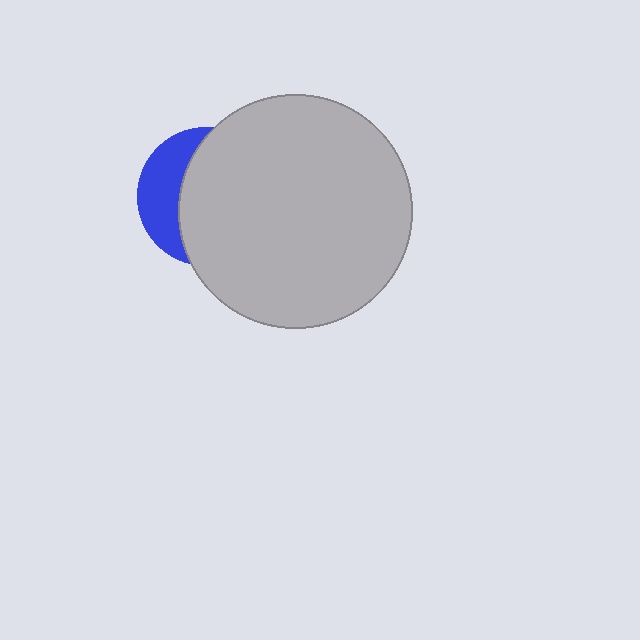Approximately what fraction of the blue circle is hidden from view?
Roughly 68% of the blue circle is hidden behind the light gray circle.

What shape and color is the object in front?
The object in front is a light gray circle.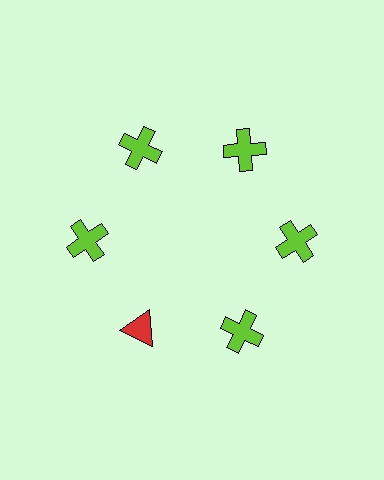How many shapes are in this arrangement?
There are 6 shapes arranged in a ring pattern.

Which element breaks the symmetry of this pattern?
The red triangle at roughly the 7 o'clock position breaks the symmetry. All other shapes are lime crosses.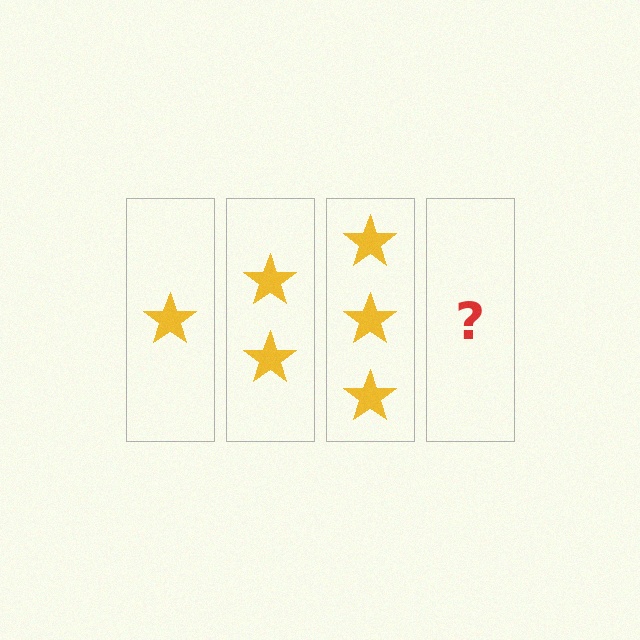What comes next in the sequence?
The next element should be 4 stars.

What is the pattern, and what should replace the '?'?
The pattern is that each step adds one more star. The '?' should be 4 stars.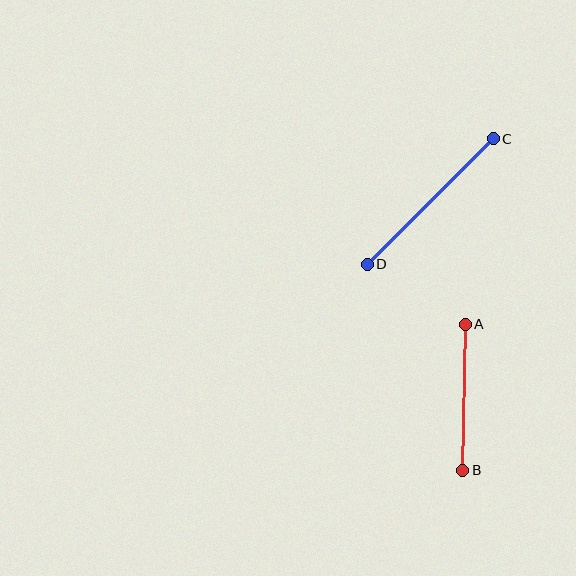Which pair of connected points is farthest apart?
Points C and D are farthest apart.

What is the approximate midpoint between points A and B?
The midpoint is at approximately (464, 397) pixels.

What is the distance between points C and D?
The distance is approximately 178 pixels.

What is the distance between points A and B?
The distance is approximately 146 pixels.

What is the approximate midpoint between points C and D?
The midpoint is at approximately (430, 202) pixels.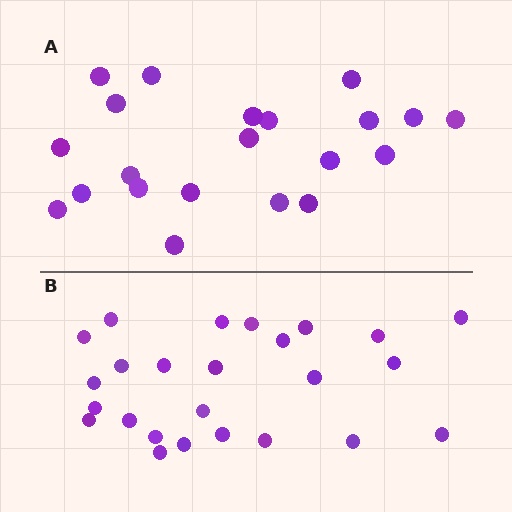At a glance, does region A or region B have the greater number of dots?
Region B (the bottom region) has more dots.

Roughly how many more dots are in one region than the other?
Region B has about 4 more dots than region A.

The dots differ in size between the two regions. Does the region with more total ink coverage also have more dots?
No. Region A has more total ink coverage because its dots are larger, but region B actually contains more individual dots. Total area can be misleading — the number of items is what matters here.